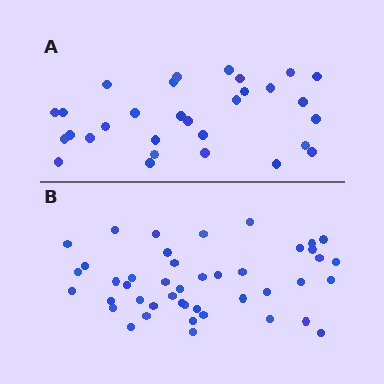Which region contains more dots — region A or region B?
Region B (the bottom region) has more dots.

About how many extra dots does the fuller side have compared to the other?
Region B has approximately 15 more dots than region A.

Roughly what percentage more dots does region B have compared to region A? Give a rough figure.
About 45% more.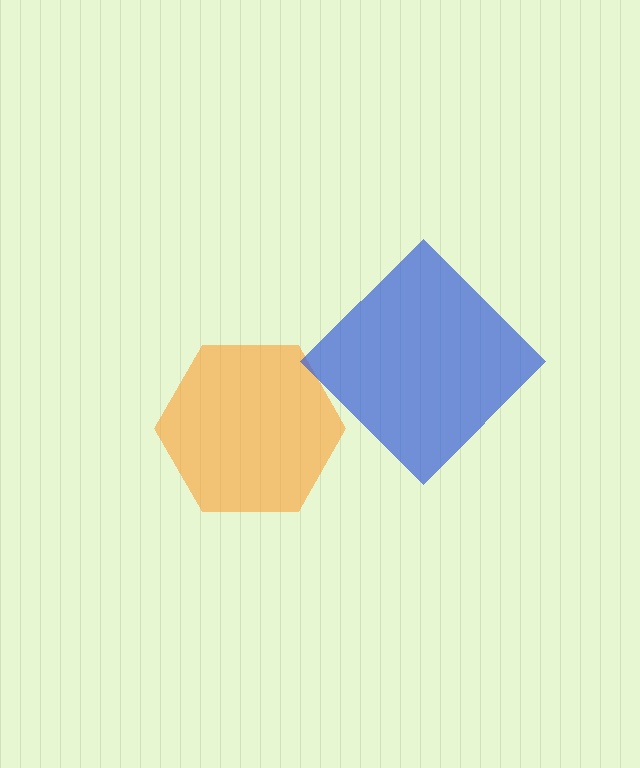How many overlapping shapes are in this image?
There are 2 overlapping shapes in the image.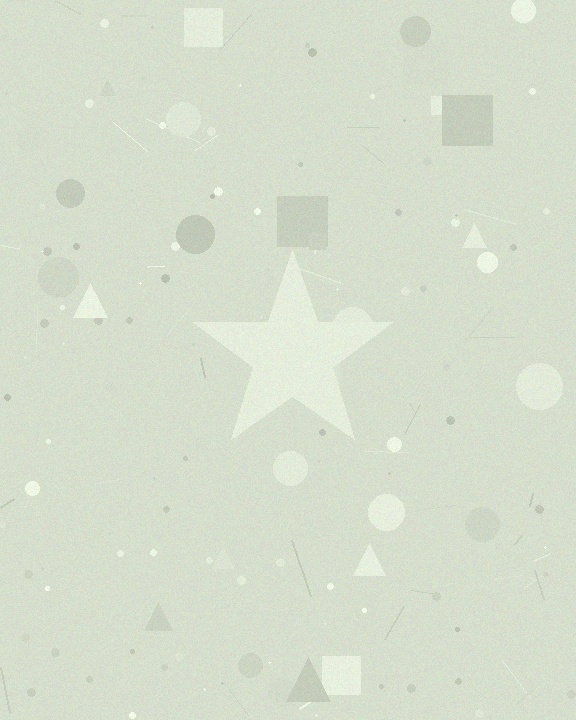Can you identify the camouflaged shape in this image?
The camouflaged shape is a star.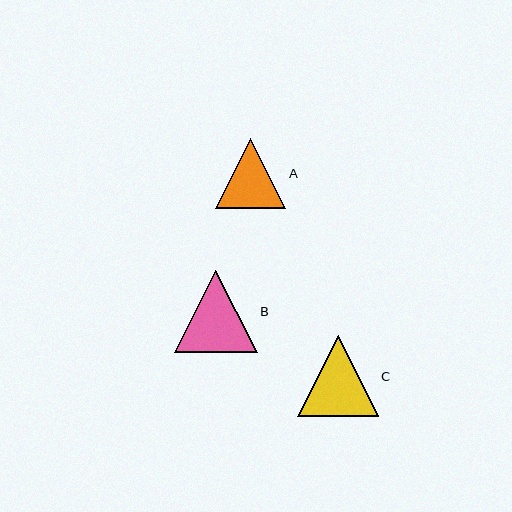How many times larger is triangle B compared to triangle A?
Triangle B is approximately 1.2 times the size of triangle A.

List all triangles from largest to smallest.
From largest to smallest: B, C, A.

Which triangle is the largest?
Triangle B is the largest with a size of approximately 83 pixels.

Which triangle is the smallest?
Triangle A is the smallest with a size of approximately 70 pixels.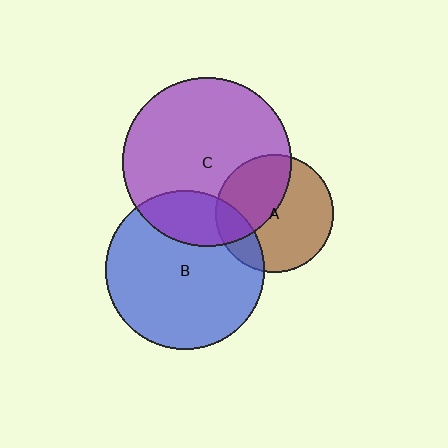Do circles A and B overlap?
Yes.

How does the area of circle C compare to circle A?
Approximately 2.0 times.